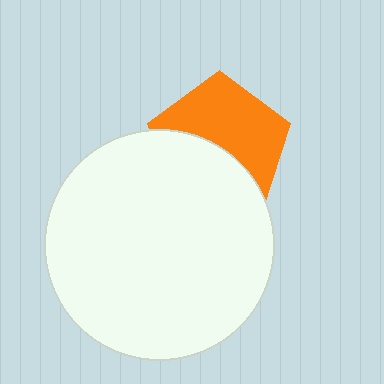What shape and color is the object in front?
The object in front is a white circle.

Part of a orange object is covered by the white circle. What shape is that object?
It is a pentagon.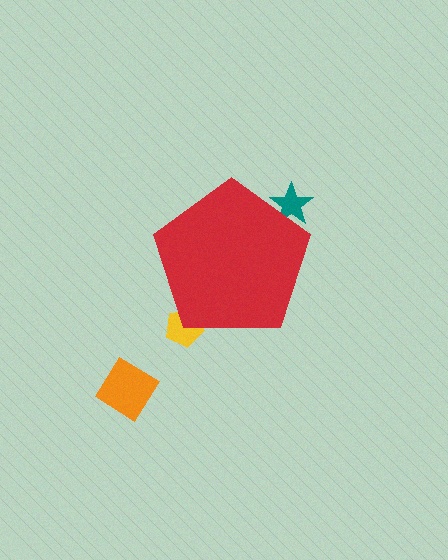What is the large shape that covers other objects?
A red pentagon.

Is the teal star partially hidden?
Yes, the teal star is partially hidden behind the red pentagon.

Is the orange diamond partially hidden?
No, the orange diamond is fully visible.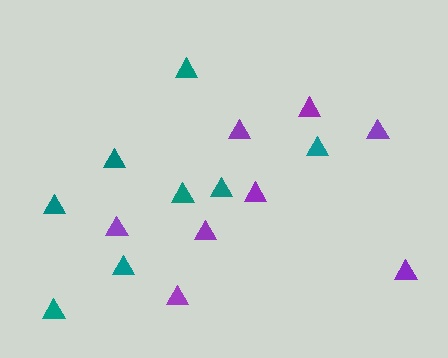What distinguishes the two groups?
There are 2 groups: one group of teal triangles (8) and one group of purple triangles (8).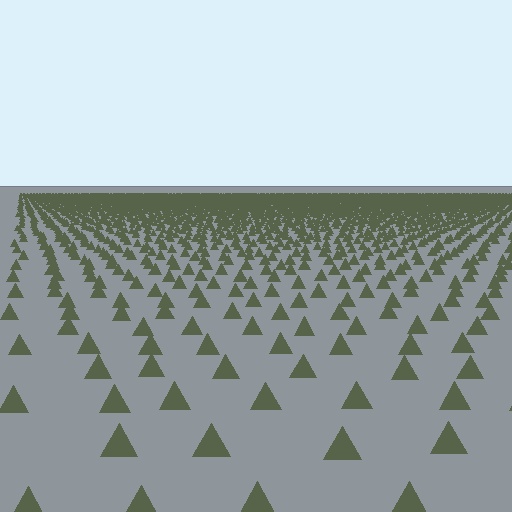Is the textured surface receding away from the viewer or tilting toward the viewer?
The surface is receding away from the viewer. Texture elements get smaller and denser toward the top.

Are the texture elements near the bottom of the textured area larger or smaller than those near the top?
Larger. Near the bottom, elements are closer to the viewer and appear at a bigger on-screen size.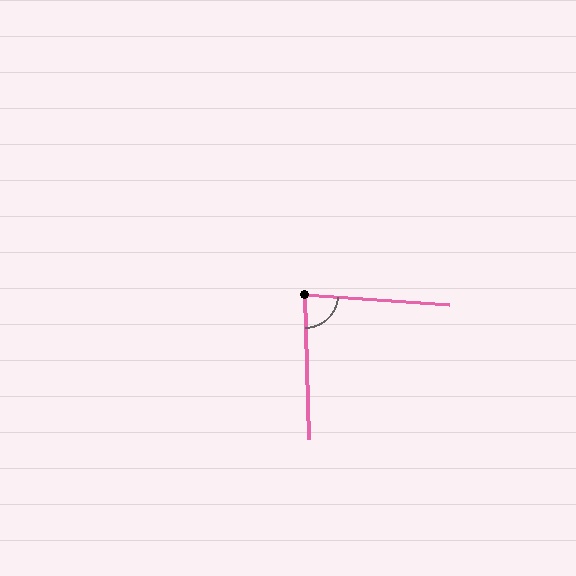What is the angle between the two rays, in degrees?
Approximately 85 degrees.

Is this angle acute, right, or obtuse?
It is acute.